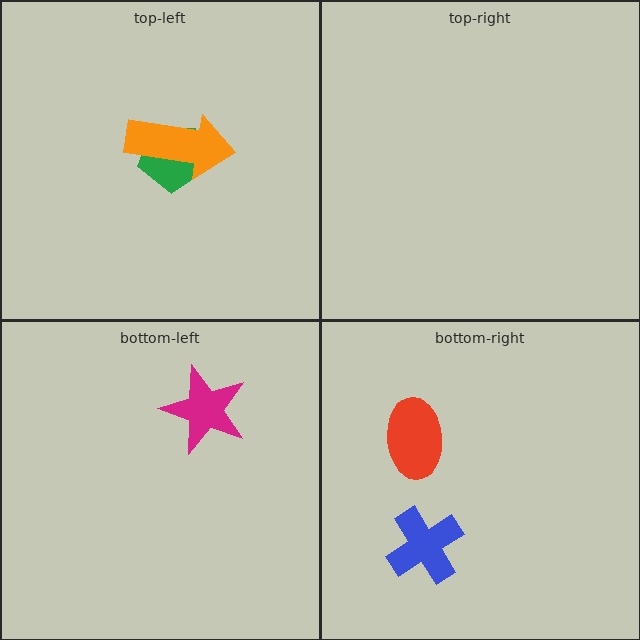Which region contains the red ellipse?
The bottom-right region.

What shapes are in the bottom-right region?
The red ellipse, the blue cross.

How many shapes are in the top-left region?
2.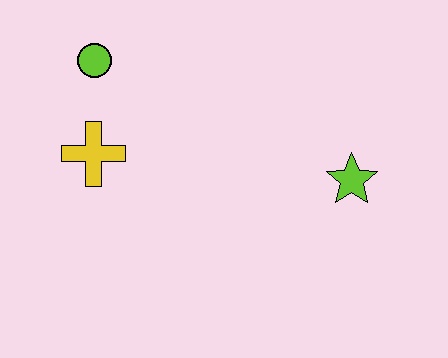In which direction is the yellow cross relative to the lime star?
The yellow cross is to the left of the lime star.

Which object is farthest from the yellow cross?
The lime star is farthest from the yellow cross.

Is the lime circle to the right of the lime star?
No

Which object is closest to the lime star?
The yellow cross is closest to the lime star.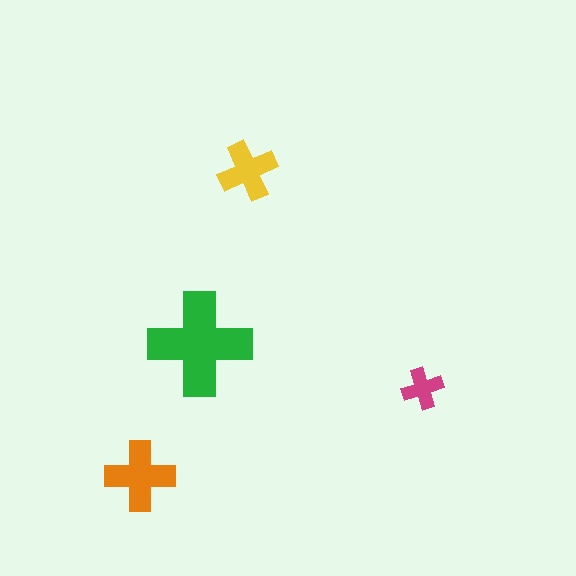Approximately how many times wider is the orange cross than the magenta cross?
About 1.5 times wider.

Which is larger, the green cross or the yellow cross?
The green one.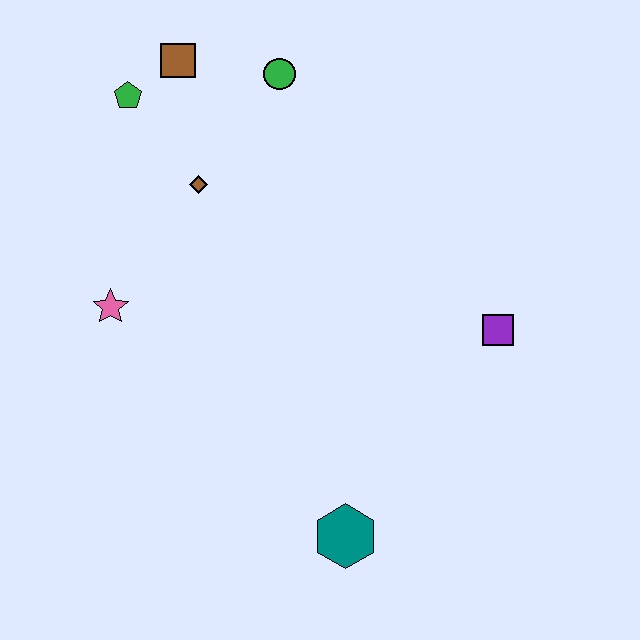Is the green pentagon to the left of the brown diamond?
Yes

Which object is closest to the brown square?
The green pentagon is closest to the brown square.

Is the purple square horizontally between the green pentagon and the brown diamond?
No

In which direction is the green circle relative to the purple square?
The green circle is above the purple square.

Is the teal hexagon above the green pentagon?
No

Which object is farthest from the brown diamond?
The teal hexagon is farthest from the brown diamond.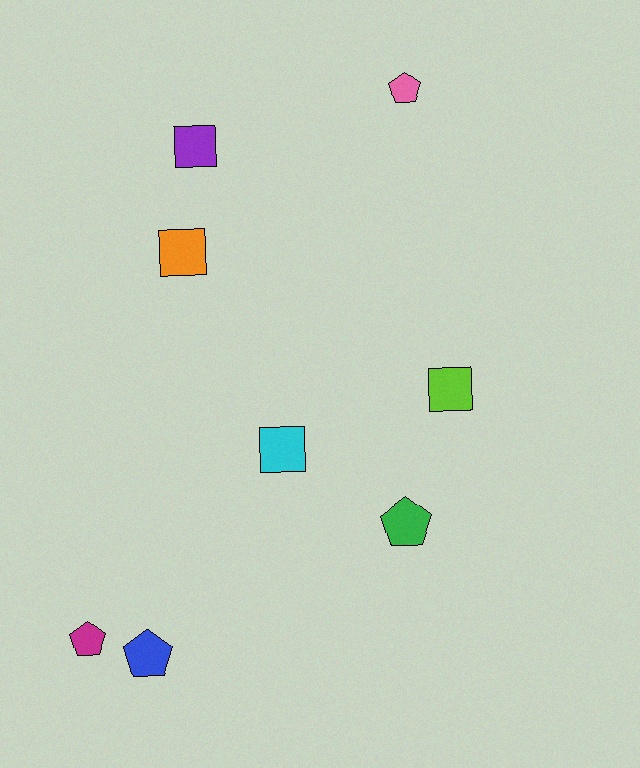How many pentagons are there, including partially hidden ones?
There are 4 pentagons.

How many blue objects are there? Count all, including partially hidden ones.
There is 1 blue object.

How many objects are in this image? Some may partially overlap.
There are 8 objects.